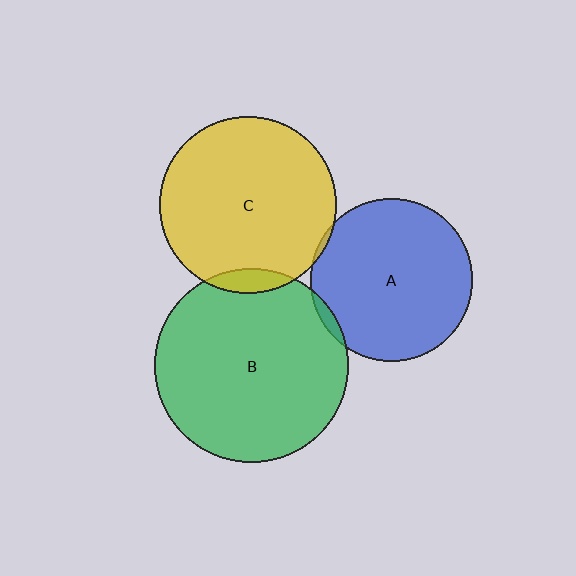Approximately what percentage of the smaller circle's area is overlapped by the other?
Approximately 5%.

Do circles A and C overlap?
Yes.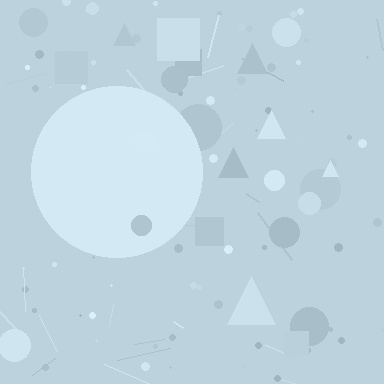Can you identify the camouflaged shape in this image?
The camouflaged shape is a circle.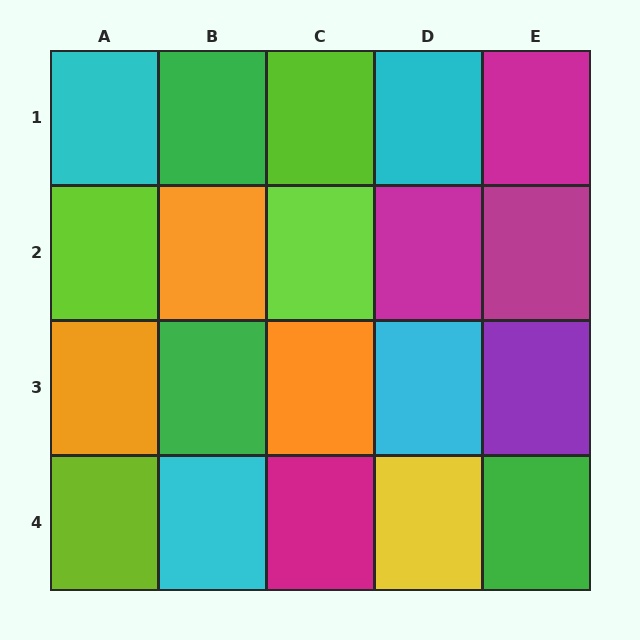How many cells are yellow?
1 cell is yellow.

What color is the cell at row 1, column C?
Lime.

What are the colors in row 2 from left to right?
Lime, orange, lime, magenta, magenta.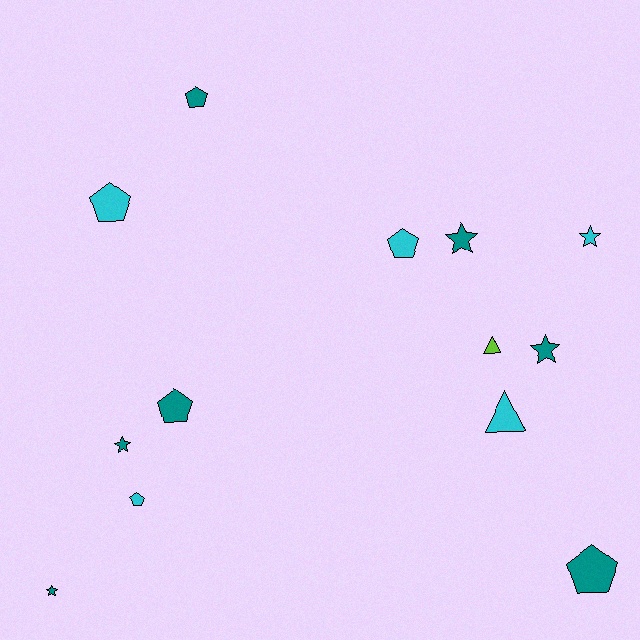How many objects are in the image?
There are 13 objects.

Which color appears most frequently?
Teal, with 7 objects.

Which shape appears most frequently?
Pentagon, with 6 objects.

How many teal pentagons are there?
There are 3 teal pentagons.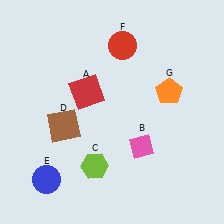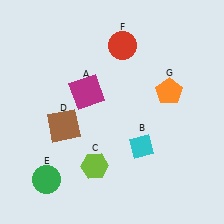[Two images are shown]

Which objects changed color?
A changed from red to magenta. B changed from pink to cyan. E changed from blue to green.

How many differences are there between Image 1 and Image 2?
There are 3 differences between the two images.